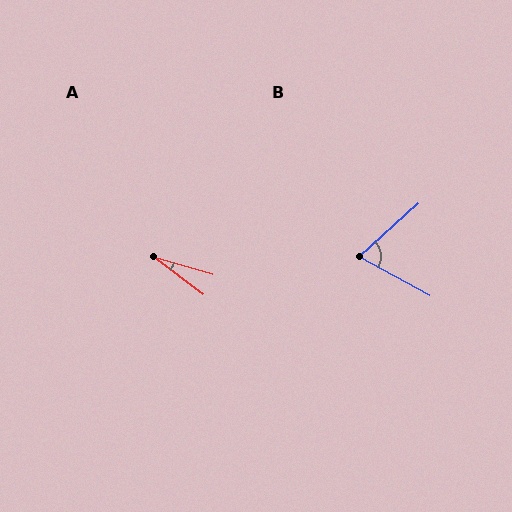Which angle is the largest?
B, at approximately 70 degrees.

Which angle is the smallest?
A, at approximately 21 degrees.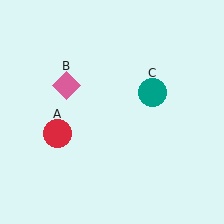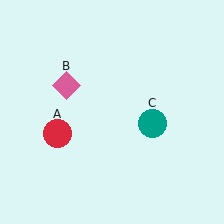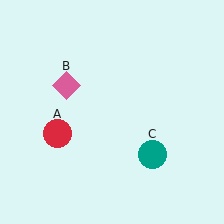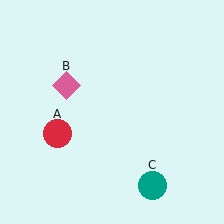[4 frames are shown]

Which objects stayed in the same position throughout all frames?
Red circle (object A) and pink diamond (object B) remained stationary.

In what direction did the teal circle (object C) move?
The teal circle (object C) moved down.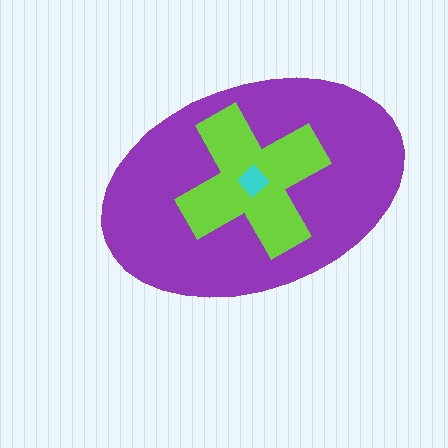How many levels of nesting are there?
3.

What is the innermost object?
The cyan diamond.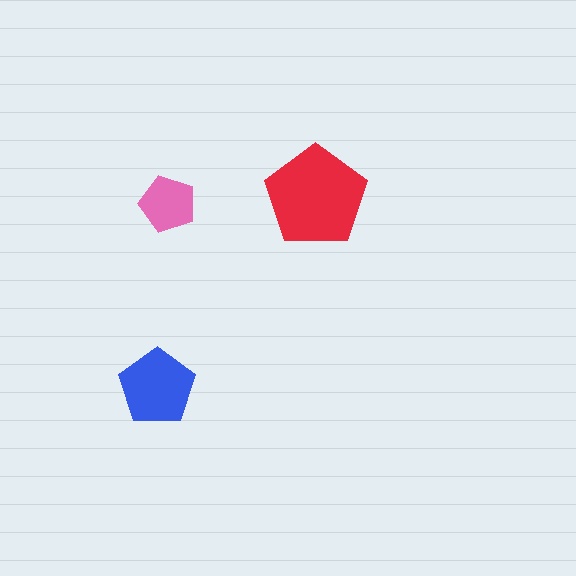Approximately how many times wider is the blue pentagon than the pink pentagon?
About 1.5 times wider.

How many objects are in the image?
There are 3 objects in the image.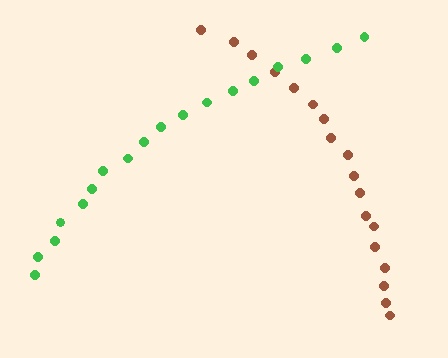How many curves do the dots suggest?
There are 2 distinct paths.